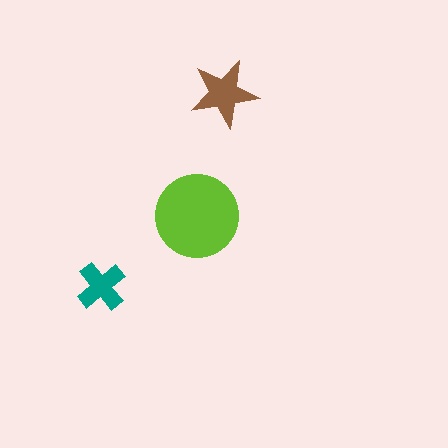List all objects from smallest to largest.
The teal cross, the brown star, the lime circle.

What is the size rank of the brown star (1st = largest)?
2nd.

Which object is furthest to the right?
The brown star is rightmost.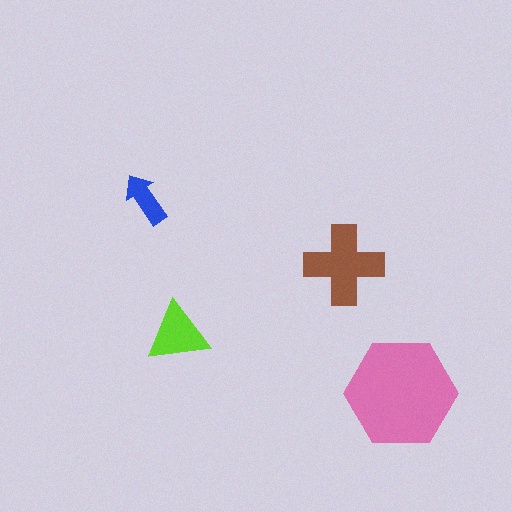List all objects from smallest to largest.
The blue arrow, the lime triangle, the brown cross, the pink hexagon.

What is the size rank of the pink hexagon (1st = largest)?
1st.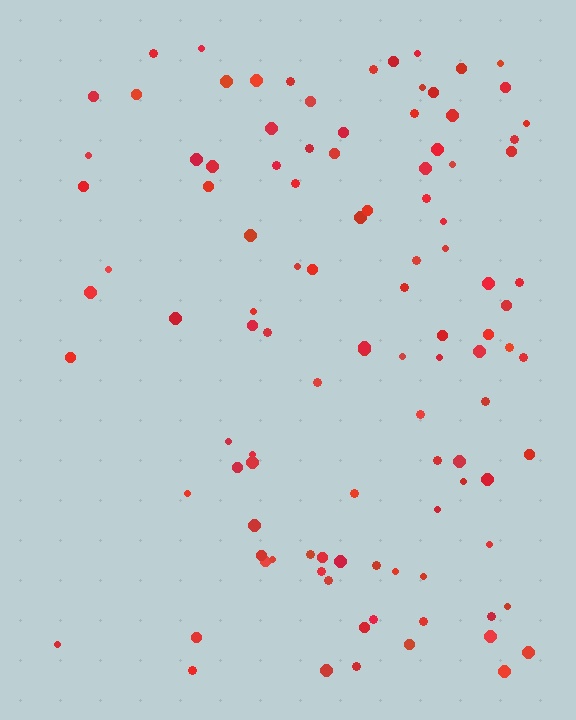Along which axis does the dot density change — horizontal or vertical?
Horizontal.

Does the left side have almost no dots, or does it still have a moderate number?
Still a moderate number, just noticeably fewer than the right.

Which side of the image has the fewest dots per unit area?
The left.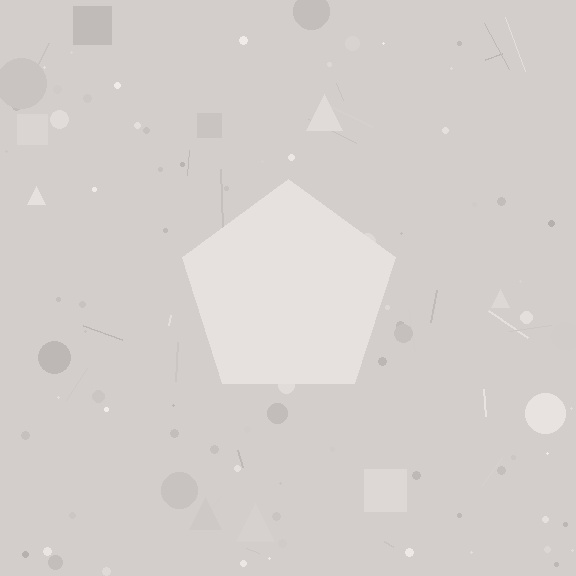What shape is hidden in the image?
A pentagon is hidden in the image.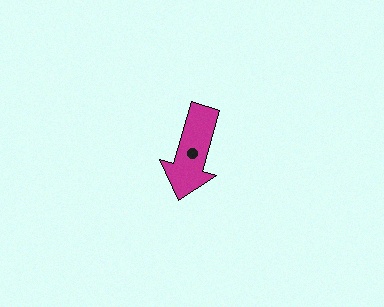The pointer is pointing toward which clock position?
Roughly 7 o'clock.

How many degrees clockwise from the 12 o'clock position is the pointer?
Approximately 196 degrees.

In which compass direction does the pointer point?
South.